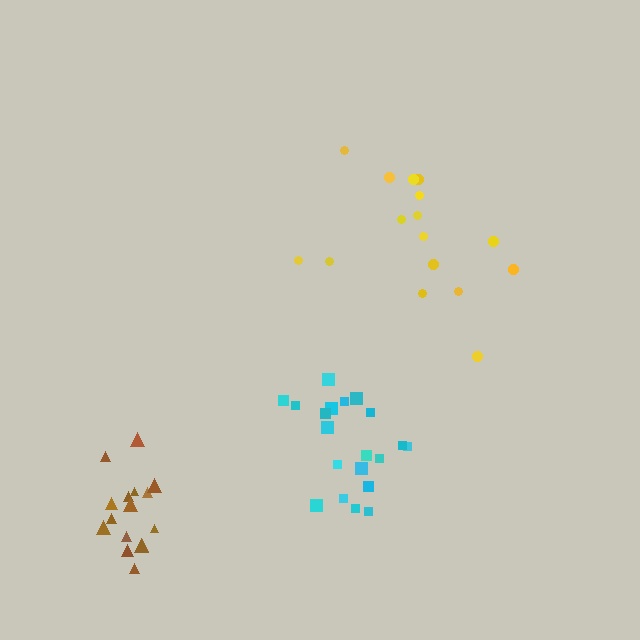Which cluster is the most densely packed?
Brown.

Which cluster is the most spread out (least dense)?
Yellow.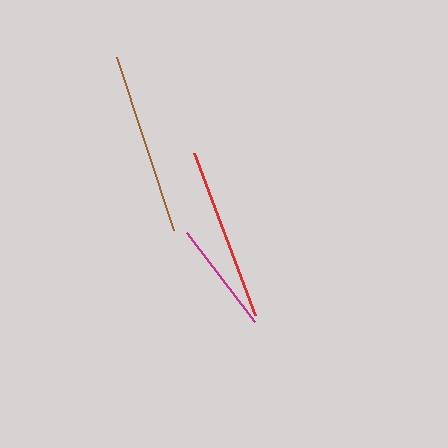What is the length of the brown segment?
The brown segment is approximately 182 pixels long.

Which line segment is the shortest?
The magenta line is the shortest at approximately 112 pixels.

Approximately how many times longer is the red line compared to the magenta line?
The red line is approximately 1.5 times the length of the magenta line.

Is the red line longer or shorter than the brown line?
The brown line is longer than the red line.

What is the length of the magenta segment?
The magenta segment is approximately 112 pixels long.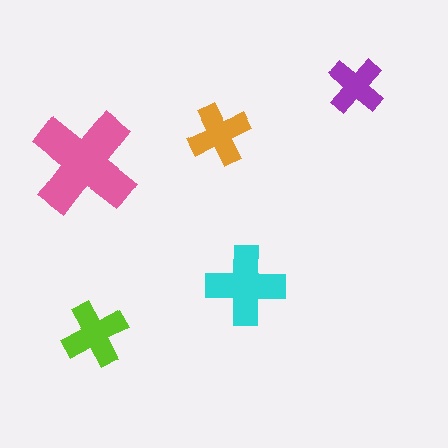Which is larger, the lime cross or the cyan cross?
The cyan one.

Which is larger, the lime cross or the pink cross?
The pink one.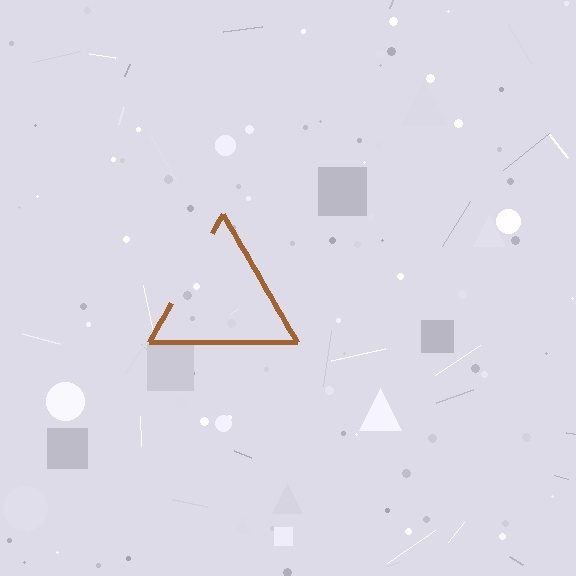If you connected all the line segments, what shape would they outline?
They would outline a triangle.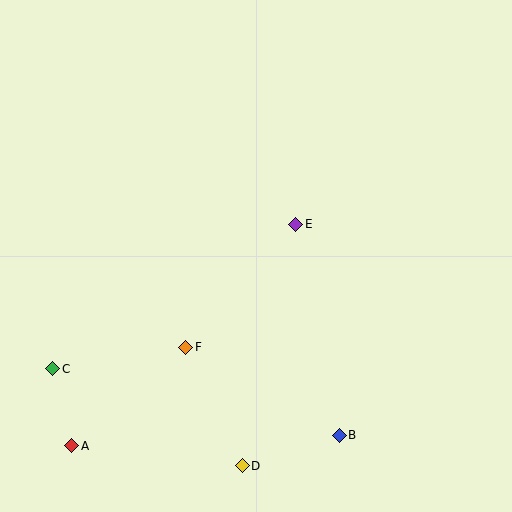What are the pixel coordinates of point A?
Point A is at (72, 446).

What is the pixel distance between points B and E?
The distance between B and E is 215 pixels.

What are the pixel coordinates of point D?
Point D is at (242, 466).